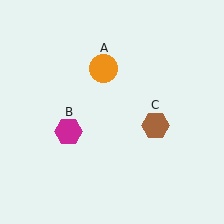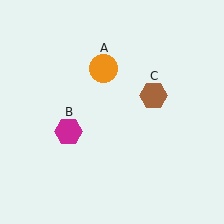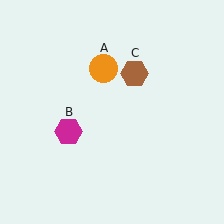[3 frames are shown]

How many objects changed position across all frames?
1 object changed position: brown hexagon (object C).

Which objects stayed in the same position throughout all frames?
Orange circle (object A) and magenta hexagon (object B) remained stationary.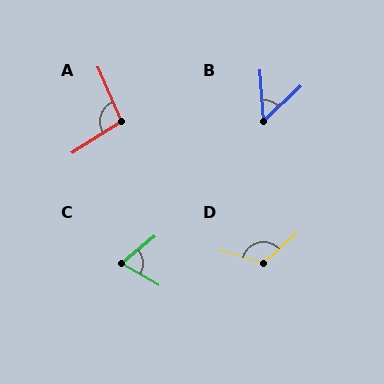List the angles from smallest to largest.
B (50°), C (69°), A (99°), D (121°).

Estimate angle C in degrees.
Approximately 69 degrees.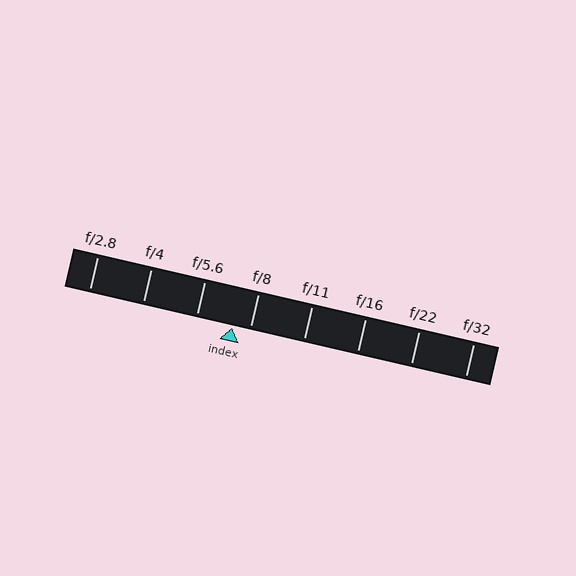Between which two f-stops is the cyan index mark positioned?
The index mark is between f/5.6 and f/8.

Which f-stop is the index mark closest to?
The index mark is closest to f/8.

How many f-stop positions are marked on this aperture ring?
There are 8 f-stop positions marked.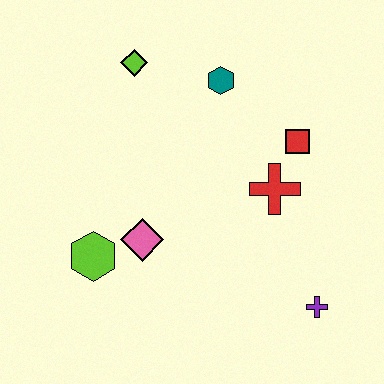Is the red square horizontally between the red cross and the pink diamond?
No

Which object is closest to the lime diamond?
The teal hexagon is closest to the lime diamond.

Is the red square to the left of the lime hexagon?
No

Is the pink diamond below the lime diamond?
Yes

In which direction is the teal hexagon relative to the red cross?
The teal hexagon is above the red cross.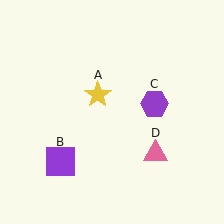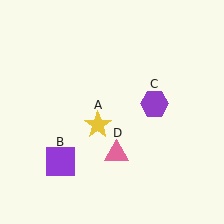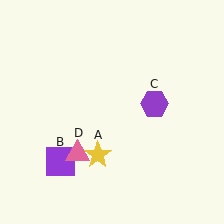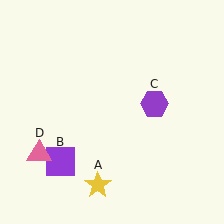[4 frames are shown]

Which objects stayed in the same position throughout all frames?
Purple square (object B) and purple hexagon (object C) remained stationary.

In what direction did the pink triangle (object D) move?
The pink triangle (object D) moved left.